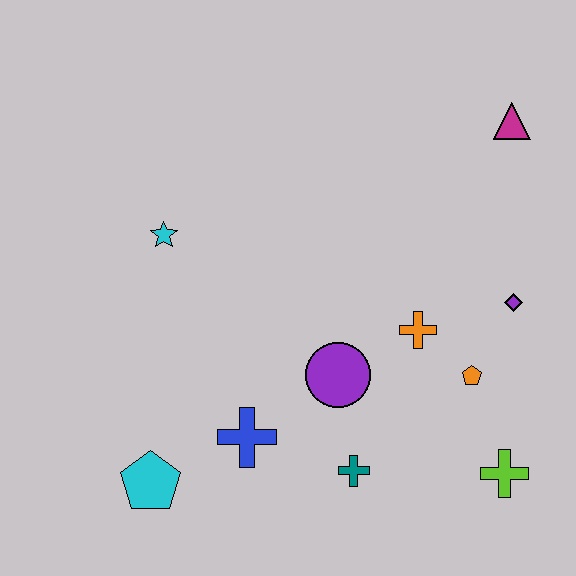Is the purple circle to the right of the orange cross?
No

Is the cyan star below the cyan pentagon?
No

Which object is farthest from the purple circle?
The magenta triangle is farthest from the purple circle.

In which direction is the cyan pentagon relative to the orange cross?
The cyan pentagon is to the left of the orange cross.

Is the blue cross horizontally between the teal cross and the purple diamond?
No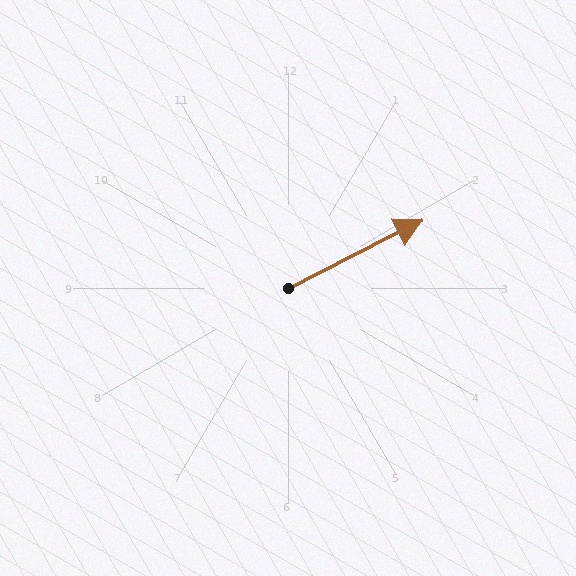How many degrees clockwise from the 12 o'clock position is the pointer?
Approximately 63 degrees.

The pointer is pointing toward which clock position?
Roughly 2 o'clock.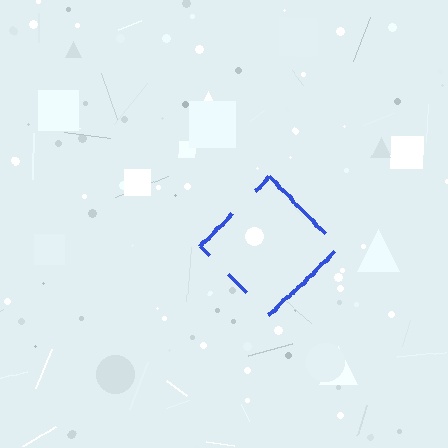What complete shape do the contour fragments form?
The contour fragments form a diamond.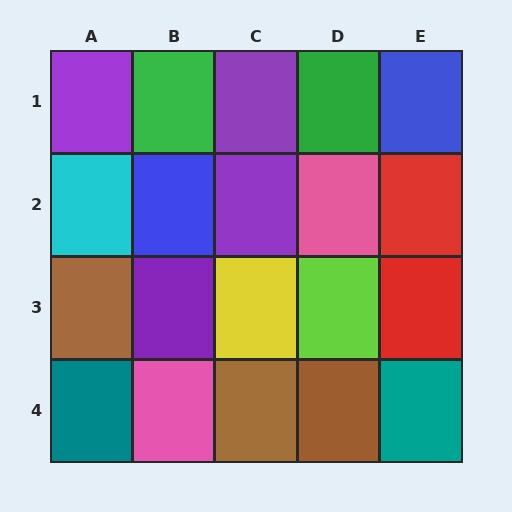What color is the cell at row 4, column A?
Teal.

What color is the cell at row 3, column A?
Brown.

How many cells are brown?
3 cells are brown.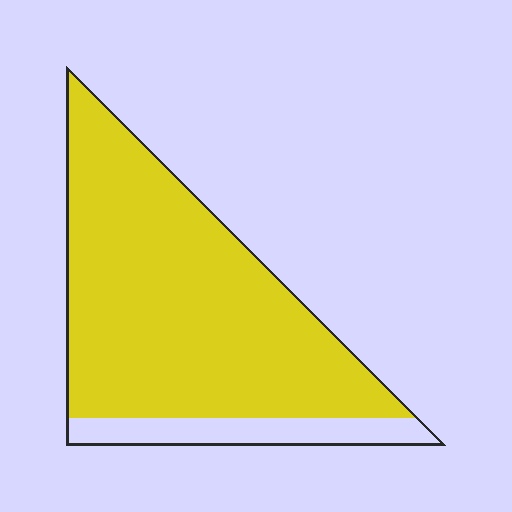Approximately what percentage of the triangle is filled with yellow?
Approximately 85%.